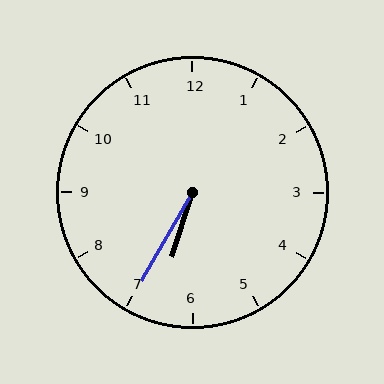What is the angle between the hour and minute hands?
Approximately 12 degrees.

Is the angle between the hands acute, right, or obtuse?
It is acute.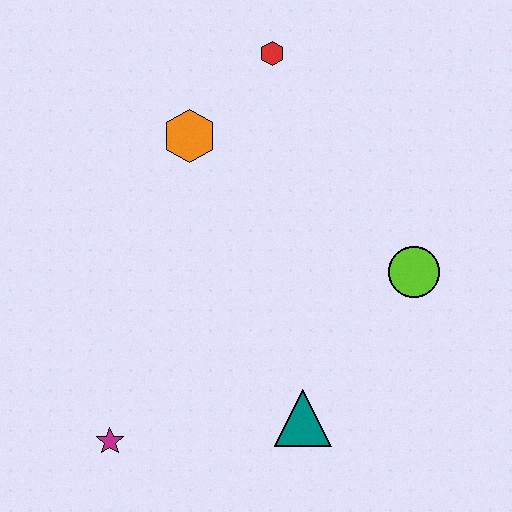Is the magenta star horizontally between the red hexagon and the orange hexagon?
No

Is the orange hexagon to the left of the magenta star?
No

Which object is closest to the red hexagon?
The orange hexagon is closest to the red hexagon.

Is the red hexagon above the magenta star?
Yes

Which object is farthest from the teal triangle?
The red hexagon is farthest from the teal triangle.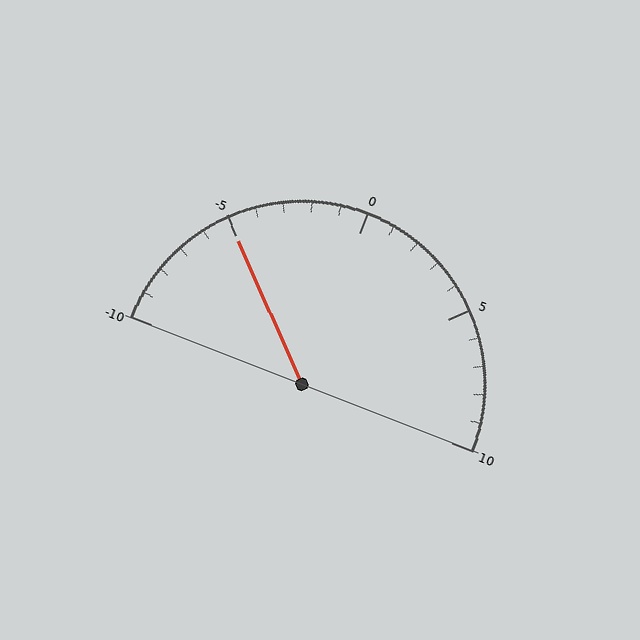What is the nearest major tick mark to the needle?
The nearest major tick mark is -5.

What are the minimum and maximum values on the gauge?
The gauge ranges from -10 to 10.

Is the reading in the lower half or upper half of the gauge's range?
The reading is in the lower half of the range (-10 to 10).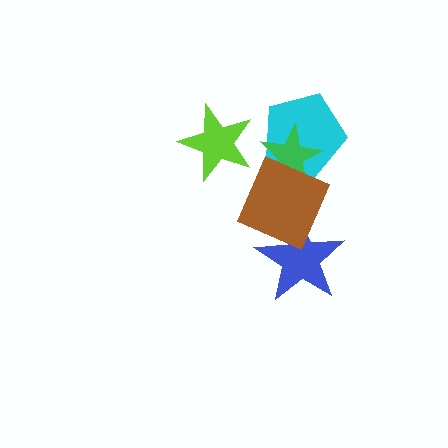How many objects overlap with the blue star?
1 object overlaps with the blue star.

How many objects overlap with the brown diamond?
3 objects overlap with the brown diamond.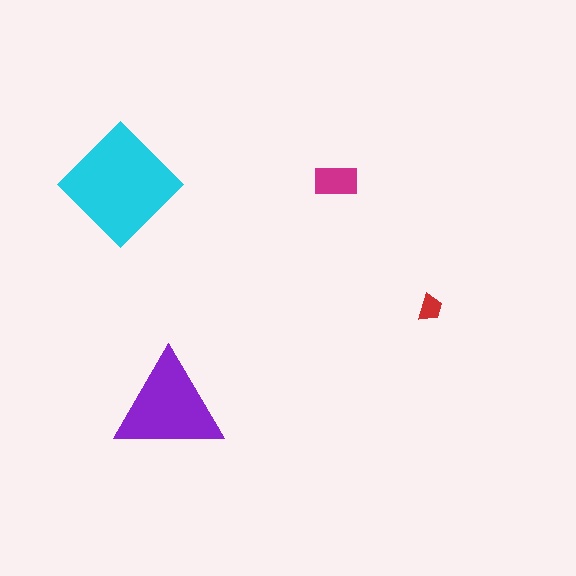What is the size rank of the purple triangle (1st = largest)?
2nd.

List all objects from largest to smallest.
The cyan diamond, the purple triangle, the magenta rectangle, the red trapezoid.